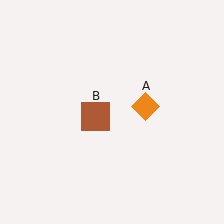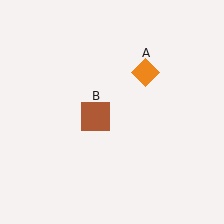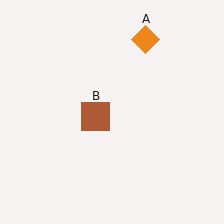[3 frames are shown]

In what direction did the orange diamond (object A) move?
The orange diamond (object A) moved up.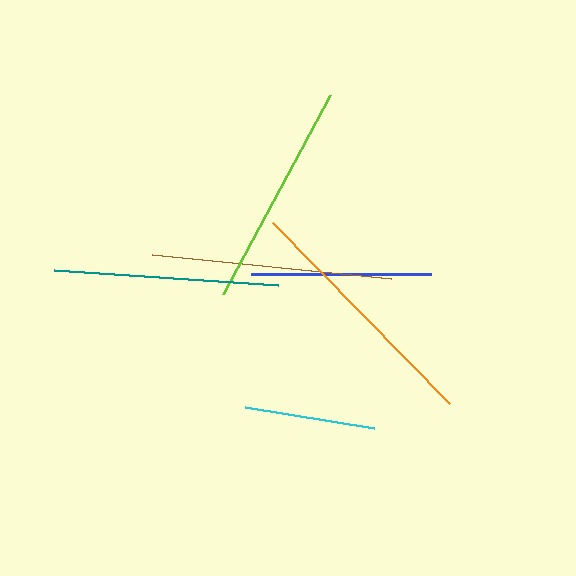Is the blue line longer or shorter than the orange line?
The orange line is longer than the blue line.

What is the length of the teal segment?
The teal segment is approximately 224 pixels long.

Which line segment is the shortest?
The cyan line is the shortest at approximately 130 pixels.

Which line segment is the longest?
The orange line is the longest at approximately 254 pixels.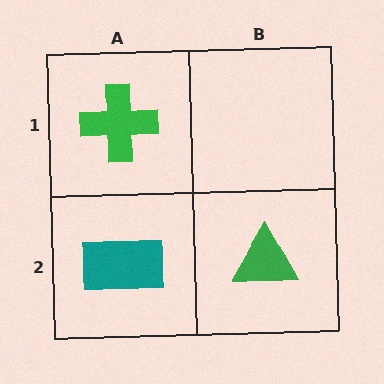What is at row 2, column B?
A green triangle.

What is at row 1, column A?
A green cross.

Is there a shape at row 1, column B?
No, that cell is empty.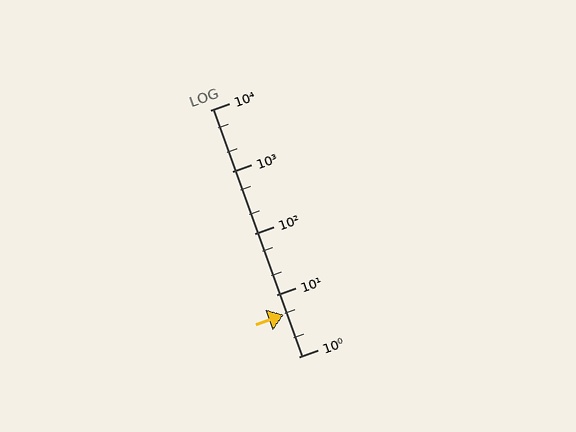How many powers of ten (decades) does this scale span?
The scale spans 4 decades, from 1 to 10000.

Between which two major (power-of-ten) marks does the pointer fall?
The pointer is between 1 and 10.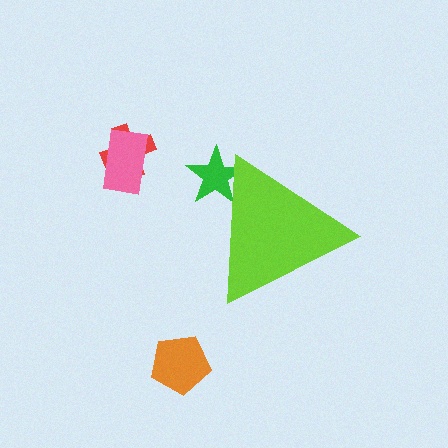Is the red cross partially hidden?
No, the red cross is fully visible.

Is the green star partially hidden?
Yes, the green star is partially hidden behind the lime triangle.